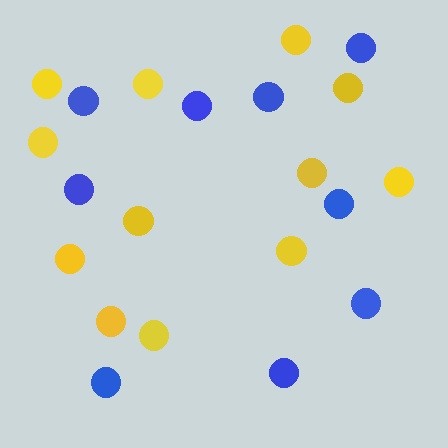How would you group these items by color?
There are 2 groups: one group of blue circles (9) and one group of yellow circles (12).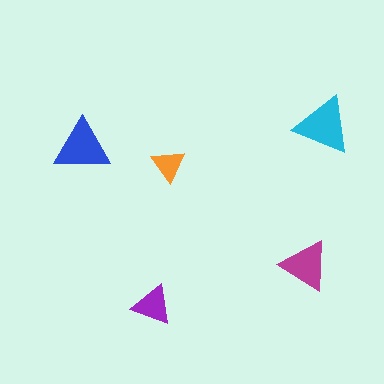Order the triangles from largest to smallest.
the cyan one, the blue one, the magenta one, the purple one, the orange one.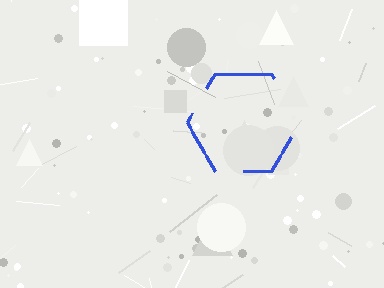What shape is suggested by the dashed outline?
The dashed outline suggests a hexagon.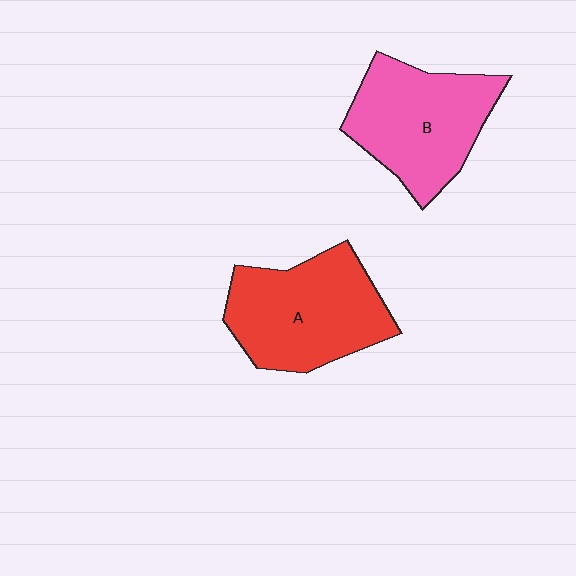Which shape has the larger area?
Shape A (red).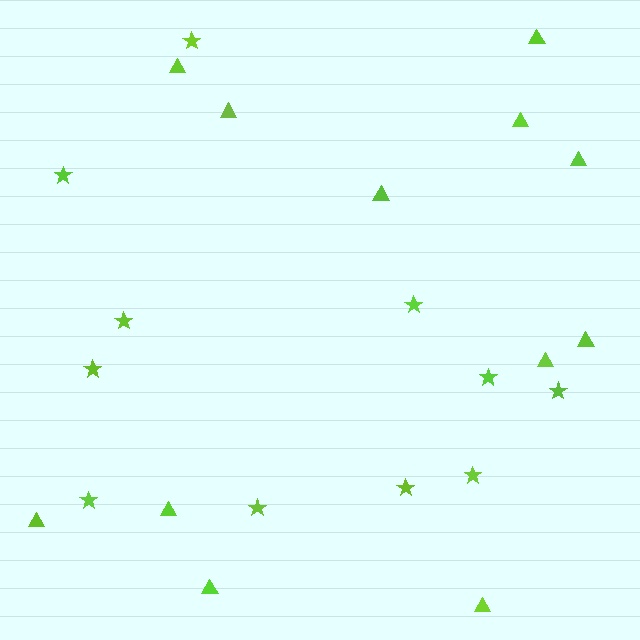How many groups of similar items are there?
There are 2 groups: one group of stars (11) and one group of triangles (12).